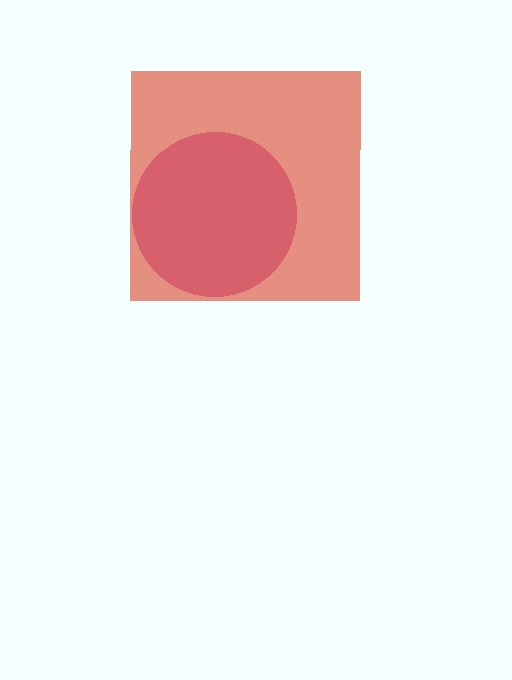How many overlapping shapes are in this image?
There are 2 overlapping shapes in the image.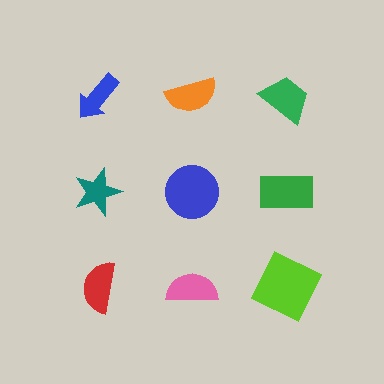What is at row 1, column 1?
A blue arrow.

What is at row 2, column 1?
A teal star.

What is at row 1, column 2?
An orange semicircle.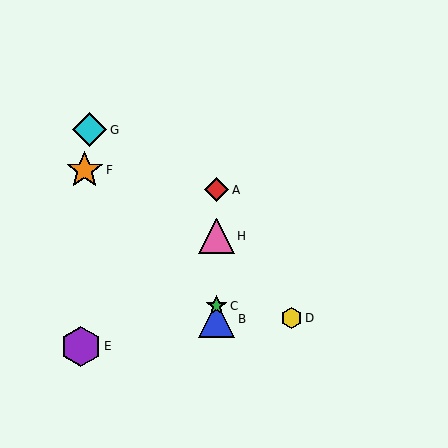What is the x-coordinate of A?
Object A is at x≈217.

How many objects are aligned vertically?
4 objects (A, B, C, H) are aligned vertically.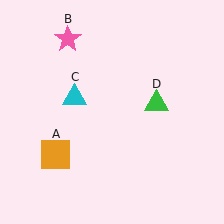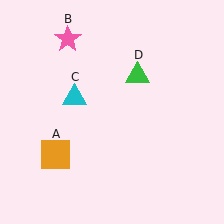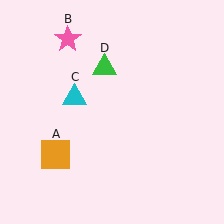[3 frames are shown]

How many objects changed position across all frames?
1 object changed position: green triangle (object D).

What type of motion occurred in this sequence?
The green triangle (object D) rotated counterclockwise around the center of the scene.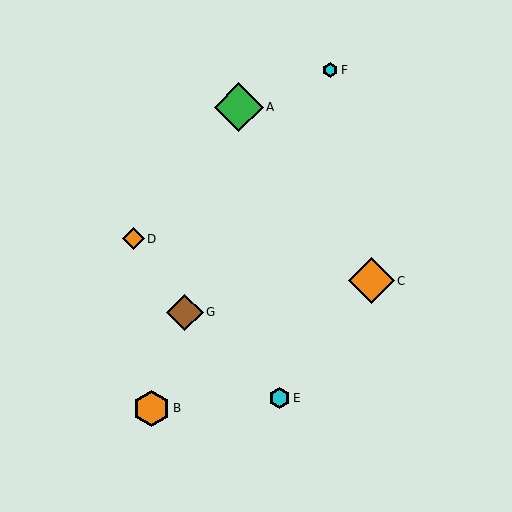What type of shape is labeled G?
Shape G is a brown diamond.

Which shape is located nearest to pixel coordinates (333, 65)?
The cyan hexagon (labeled F) at (330, 70) is nearest to that location.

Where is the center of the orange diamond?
The center of the orange diamond is at (134, 239).